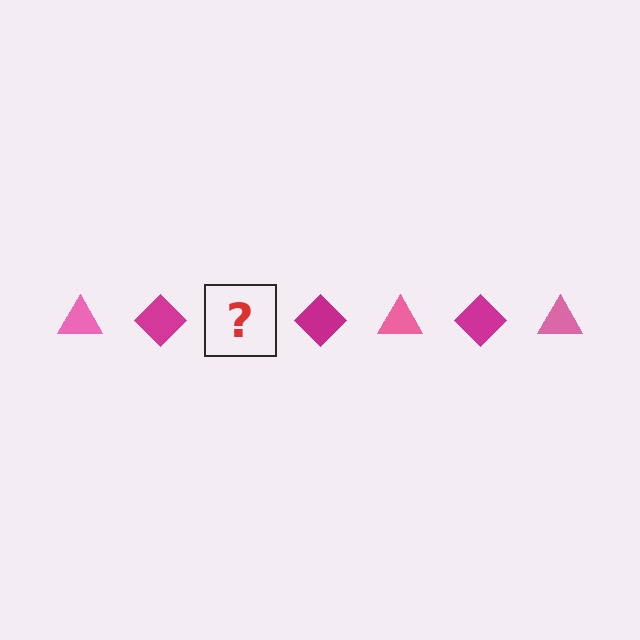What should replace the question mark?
The question mark should be replaced with a pink triangle.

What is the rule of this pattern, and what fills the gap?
The rule is that the pattern alternates between pink triangle and magenta diamond. The gap should be filled with a pink triangle.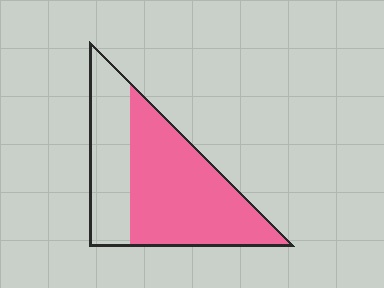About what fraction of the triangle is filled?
About five eighths (5/8).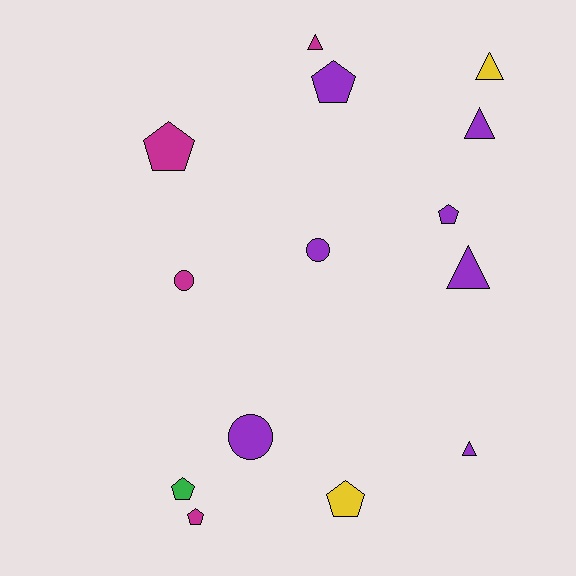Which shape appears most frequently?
Pentagon, with 6 objects.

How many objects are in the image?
There are 14 objects.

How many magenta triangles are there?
There is 1 magenta triangle.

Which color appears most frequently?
Purple, with 7 objects.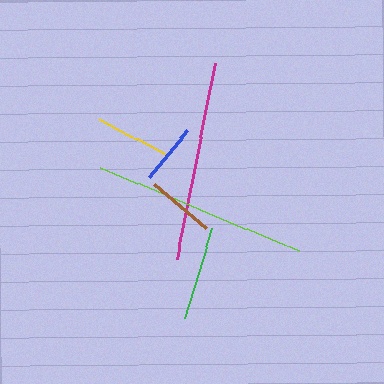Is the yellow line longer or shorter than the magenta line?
The magenta line is longer than the yellow line.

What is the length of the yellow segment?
The yellow segment is approximately 77 pixels long.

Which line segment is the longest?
The lime line is the longest at approximately 215 pixels.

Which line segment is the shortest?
The blue line is the shortest at approximately 62 pixels.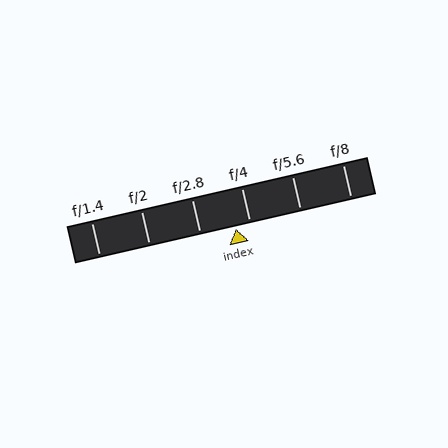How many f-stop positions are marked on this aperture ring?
There are 6 f-stop positions marked.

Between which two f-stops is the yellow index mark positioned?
The index mark is between f/2.8 and f/4.